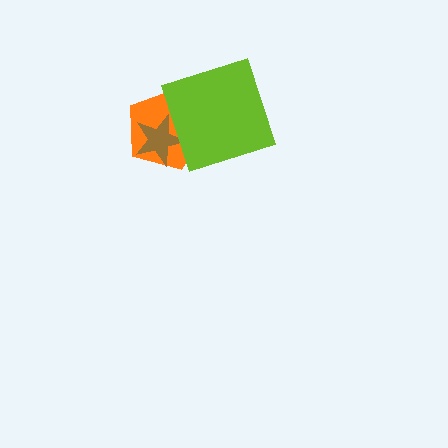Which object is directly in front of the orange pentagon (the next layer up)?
The brown star is directly in front of the orange pentagon.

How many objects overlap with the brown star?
2 objects overlap with the brown star.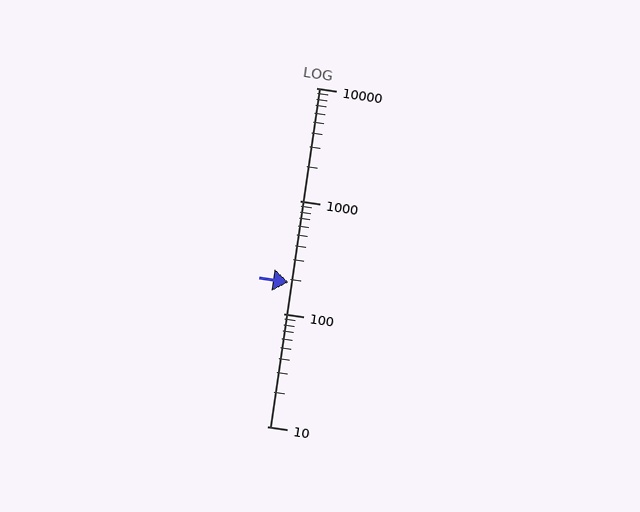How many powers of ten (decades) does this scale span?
The scale spans 3 decades, from 10 to 10000.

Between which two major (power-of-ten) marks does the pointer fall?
The pointer is between 100 and 1000.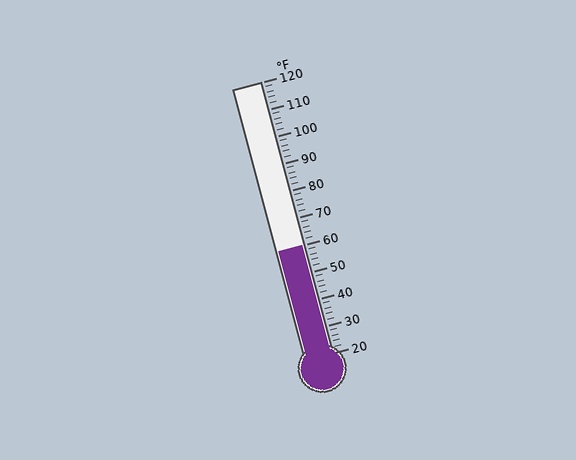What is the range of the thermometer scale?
The thermometer scale ranges from 20°F to 120°F.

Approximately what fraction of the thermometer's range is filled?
The thermometer is filled to approximately 40% of its range.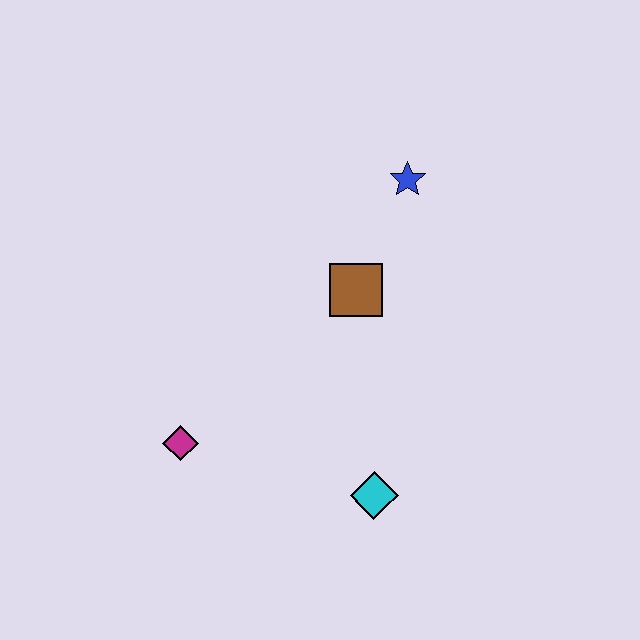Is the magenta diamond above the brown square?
No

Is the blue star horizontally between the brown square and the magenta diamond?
No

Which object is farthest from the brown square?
The magenta diamond is farthest from the brown square.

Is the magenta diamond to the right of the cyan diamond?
No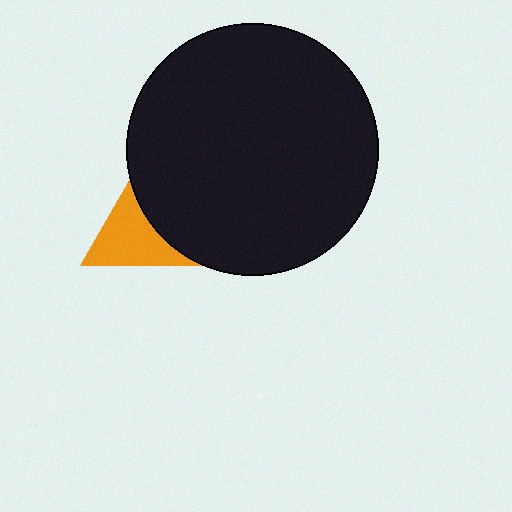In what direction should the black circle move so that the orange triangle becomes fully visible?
The black circle should move right. That is the shortest direction to clear the overlap and leave the orange triangle fully visible.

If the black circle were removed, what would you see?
You would see the complete orange triangle.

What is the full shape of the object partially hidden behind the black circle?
The partially hidden object is an orange triangle.